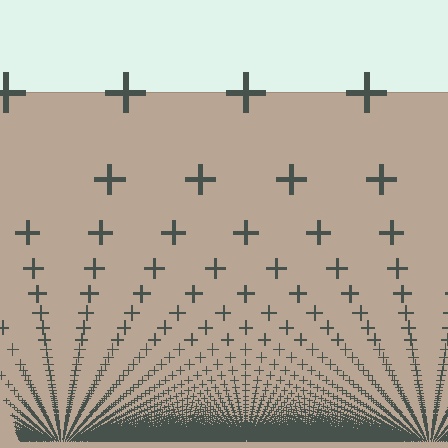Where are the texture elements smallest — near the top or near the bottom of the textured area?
Near the bottom.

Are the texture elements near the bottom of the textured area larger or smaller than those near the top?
Smaller. The gradient is inverted — elements near the bottom are smaller and denser.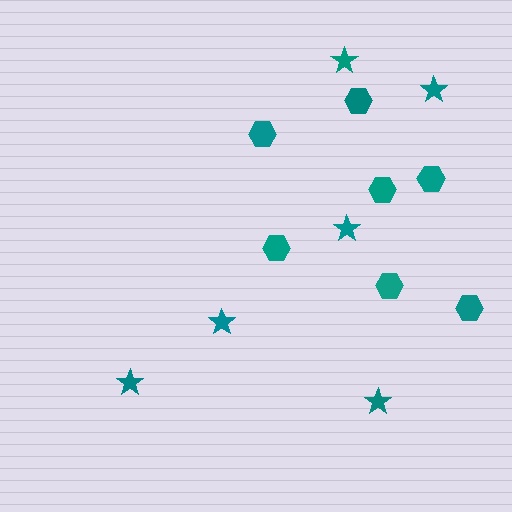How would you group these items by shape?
There are 2 groups: one group of stars (6) and one group of hexagons (7).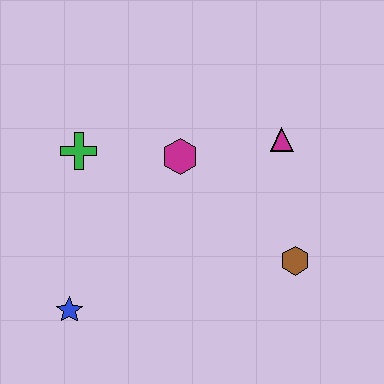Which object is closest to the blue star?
The green cross is closest to the blue star.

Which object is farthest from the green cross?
The brown hexagon is farthest from the green cross.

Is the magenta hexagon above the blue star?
Yes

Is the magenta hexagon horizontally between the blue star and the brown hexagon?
Yes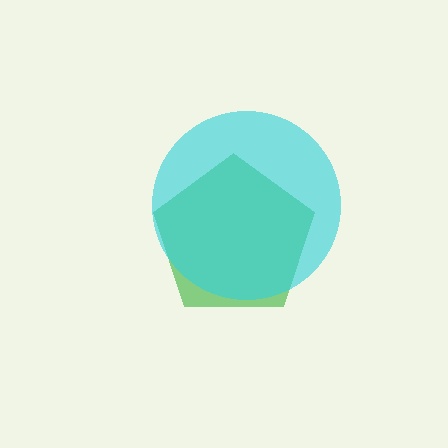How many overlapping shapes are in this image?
There are 2 overlapping shapes in the image.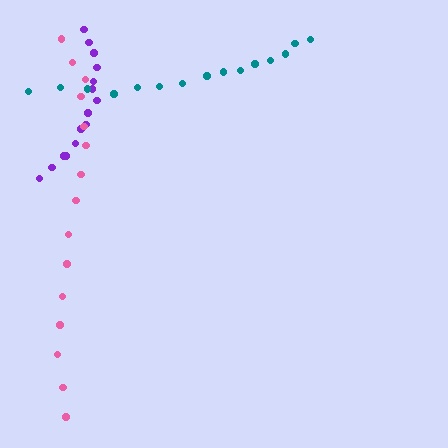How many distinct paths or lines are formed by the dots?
There are 3 distinct paths.